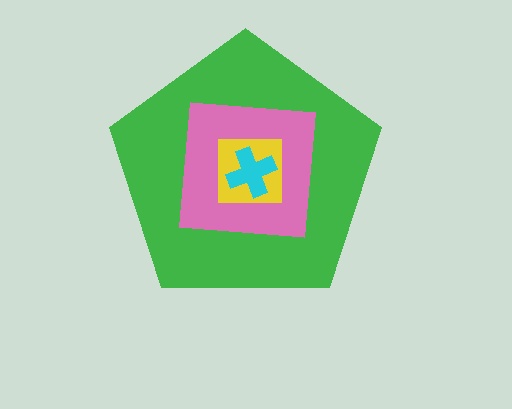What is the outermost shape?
The green pentagon.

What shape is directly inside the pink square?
The yellow square.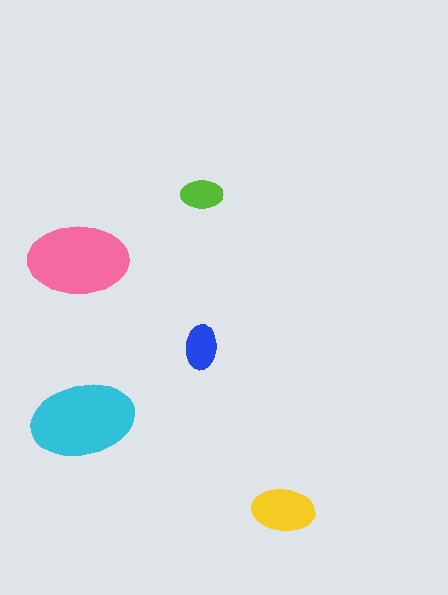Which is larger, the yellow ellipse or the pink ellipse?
The pink one.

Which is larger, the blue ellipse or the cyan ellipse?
The cyan one.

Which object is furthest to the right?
The yellow ellipse is rightmost.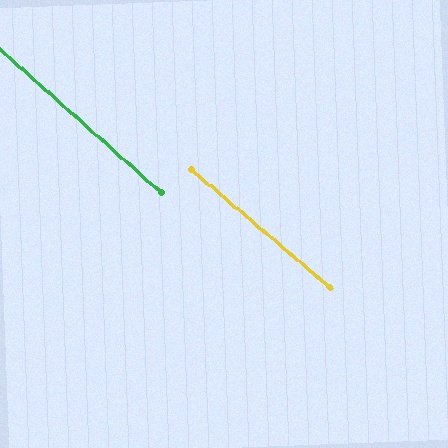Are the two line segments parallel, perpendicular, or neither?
Parallel — their directions differ by only 0.9°.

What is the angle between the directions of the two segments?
Approximately 1 degree.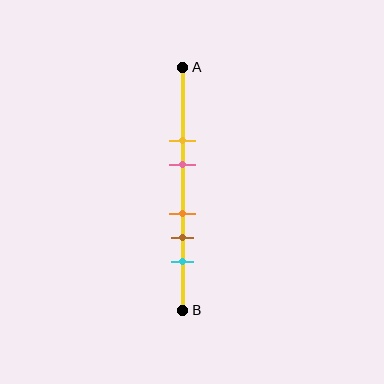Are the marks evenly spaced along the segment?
No, the marks are not evenly spaced.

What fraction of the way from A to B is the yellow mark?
The yellow mark is approximately 30% (0.3) of the way from A to B.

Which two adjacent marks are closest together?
The orange and brown marks are the closest adjacent pair.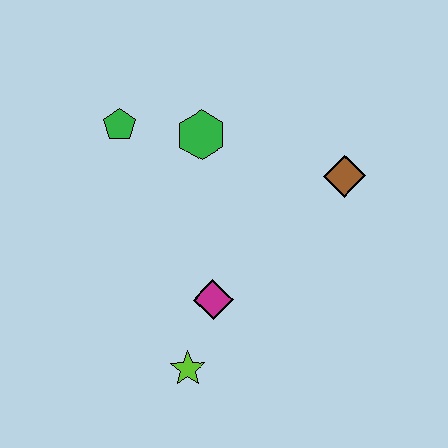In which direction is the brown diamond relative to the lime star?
The brown diamond is above the lime star.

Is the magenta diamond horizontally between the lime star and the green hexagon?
No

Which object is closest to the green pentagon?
The green hexagon is closest to the green pentagon.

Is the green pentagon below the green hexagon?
No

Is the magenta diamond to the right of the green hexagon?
Yes